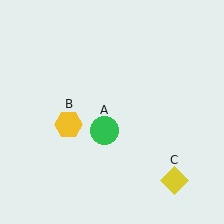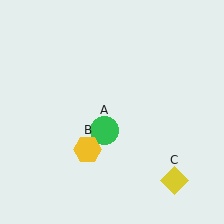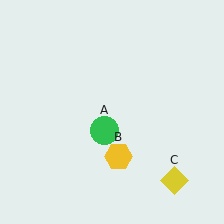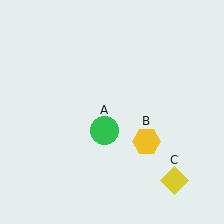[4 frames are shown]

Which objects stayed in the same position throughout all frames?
Green circle (object A) and yellow diamond (object C) remained stationary.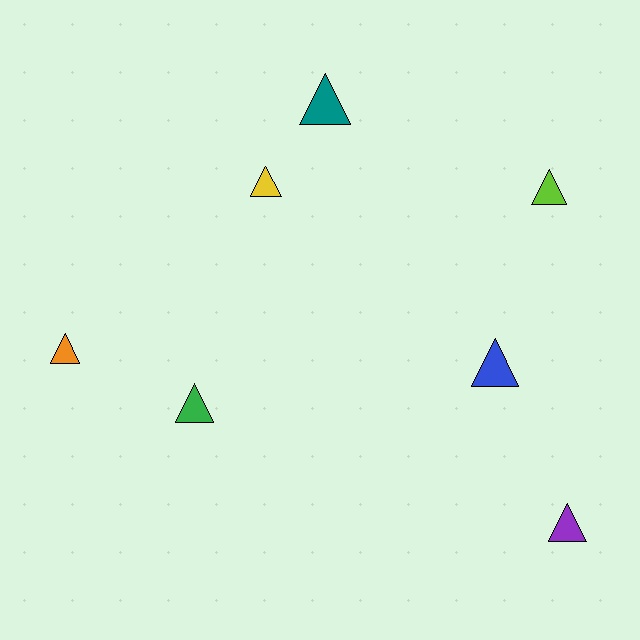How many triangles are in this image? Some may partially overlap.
There are 7 triangles.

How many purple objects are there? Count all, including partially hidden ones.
There is 1 purple object.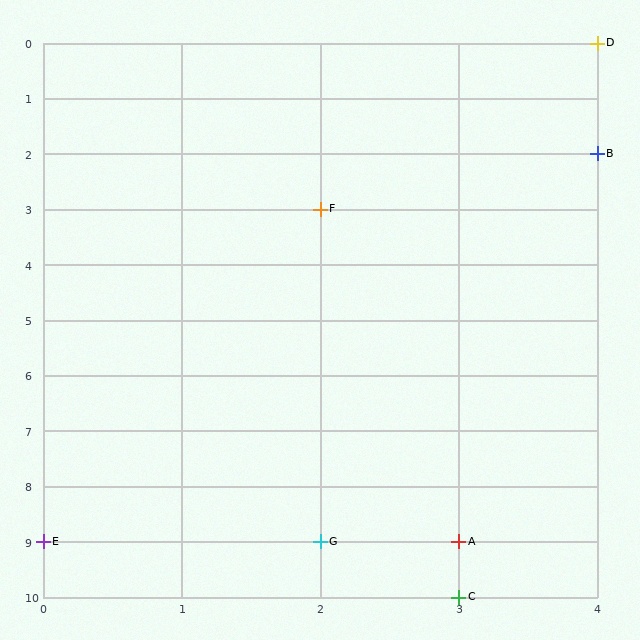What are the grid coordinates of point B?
Point B is at grid coordinates (4, 2).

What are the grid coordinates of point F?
Point F is at grid coordinates (2, 3).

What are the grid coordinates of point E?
Point E is at grid coordinates (0, 9).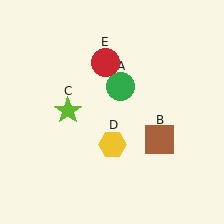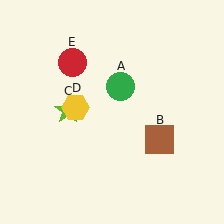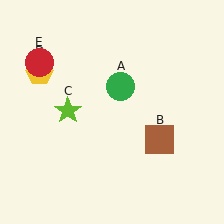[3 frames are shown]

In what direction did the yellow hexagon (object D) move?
The yellow hexagon (object D) moved up and to the left.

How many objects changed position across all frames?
2 objects changed position: yellow hexagon (object D), red circle (object E).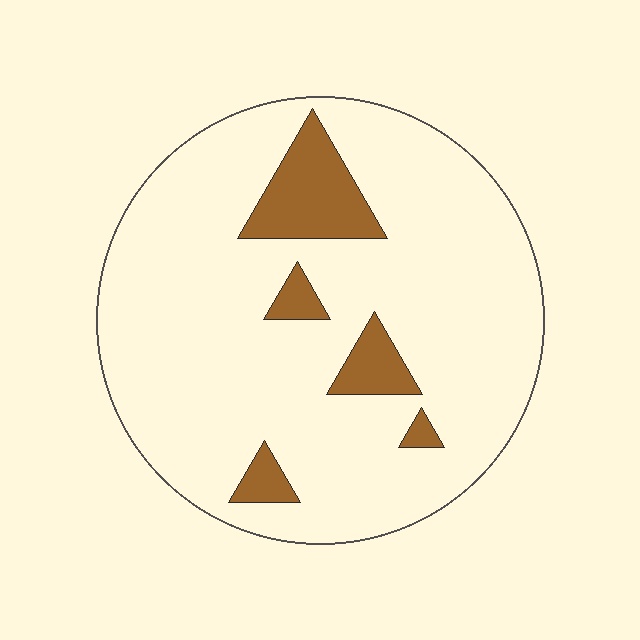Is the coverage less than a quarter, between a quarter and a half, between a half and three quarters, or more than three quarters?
Less than a quarter.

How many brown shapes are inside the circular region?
5.